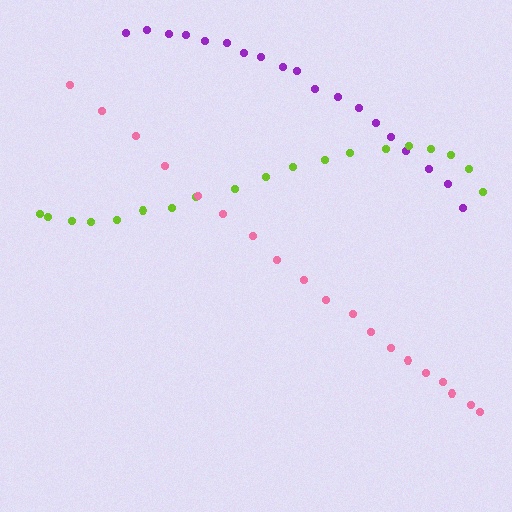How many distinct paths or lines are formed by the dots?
There are 3 distinct paths.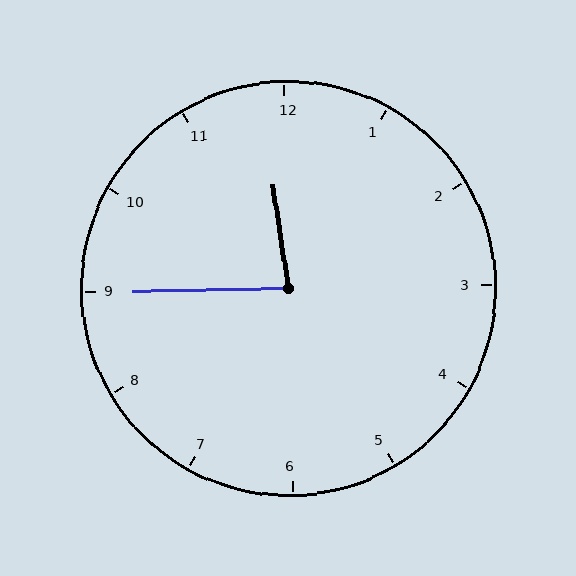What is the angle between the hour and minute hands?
Approximately 82 degrees.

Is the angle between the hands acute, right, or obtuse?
It is acute.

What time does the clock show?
11:45.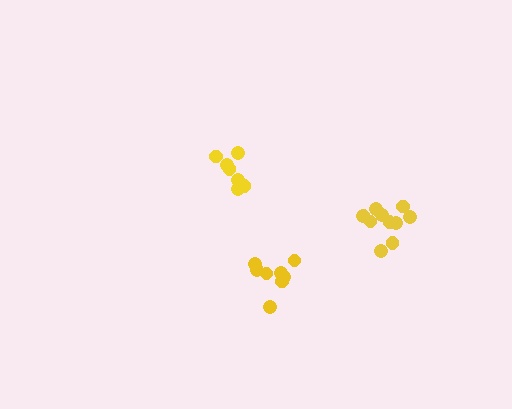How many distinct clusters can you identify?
There are 3 distinct clusters.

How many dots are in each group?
Group 1: 8 dots, Group 2: 11 dots, Group 3: 8 dots (27 total).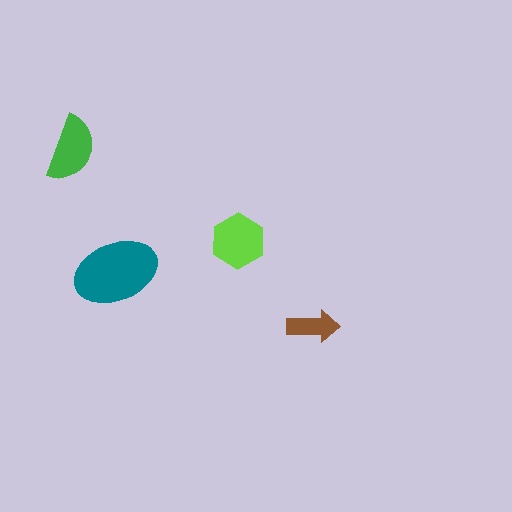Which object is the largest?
The teal ellipse.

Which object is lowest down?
The brown arrow is bottommost.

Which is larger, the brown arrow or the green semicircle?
The green semicircle.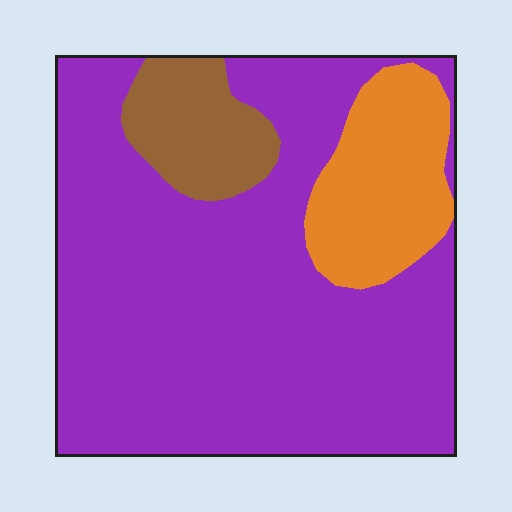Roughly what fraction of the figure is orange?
Orange covers about 15% of the figure.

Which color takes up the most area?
Purple, at roughly 75%.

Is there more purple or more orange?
Purple.